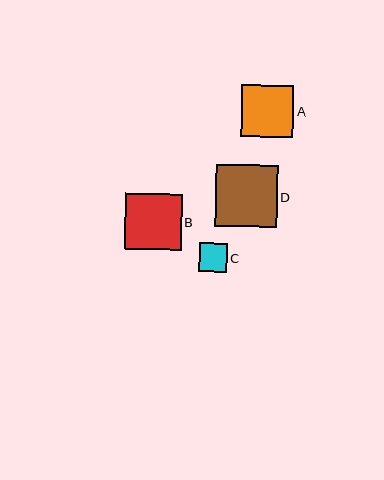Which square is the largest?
Square D is the largest with a size of approximately 62 pixels.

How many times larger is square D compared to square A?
Square D is approximately 1.2 times the size of square A.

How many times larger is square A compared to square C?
Square A is approximately 1.8 times the size of square C.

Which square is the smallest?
Square C is the smallest with a size of approximately 28 pixels.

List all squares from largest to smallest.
From largest to smallest: D, B, A, C.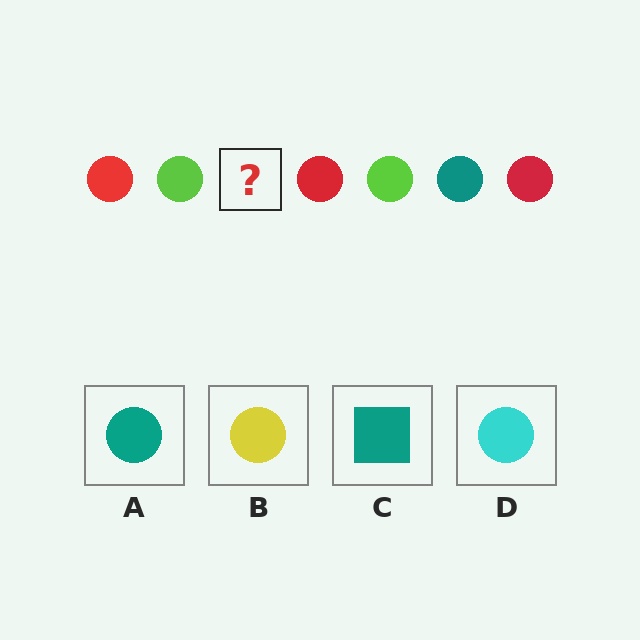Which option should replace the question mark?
Option A.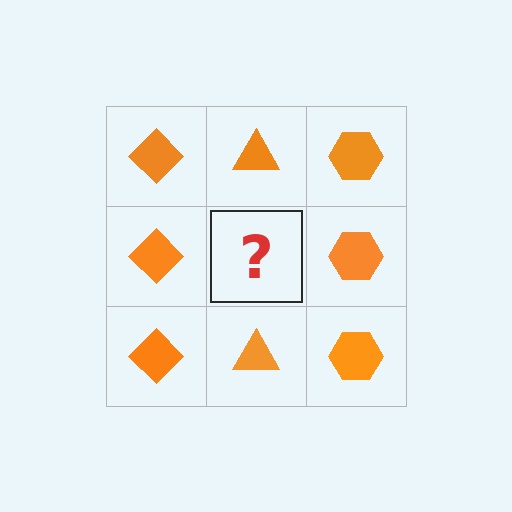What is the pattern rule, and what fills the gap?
The rule is that each column has a consistent shape. The gap should be filled with an orange triangle.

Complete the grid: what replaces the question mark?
The question mark should be replaced with an orange triangle.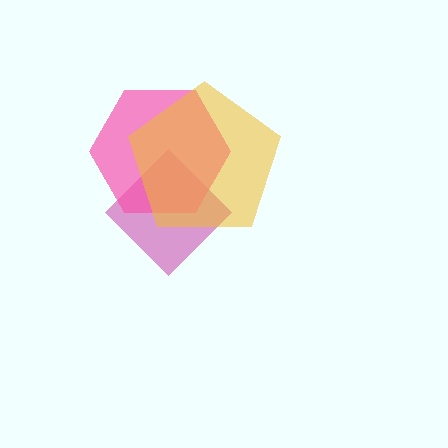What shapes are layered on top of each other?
The layered shapes are: a magenta diamond, a pink hexagon, a yellow pentagon.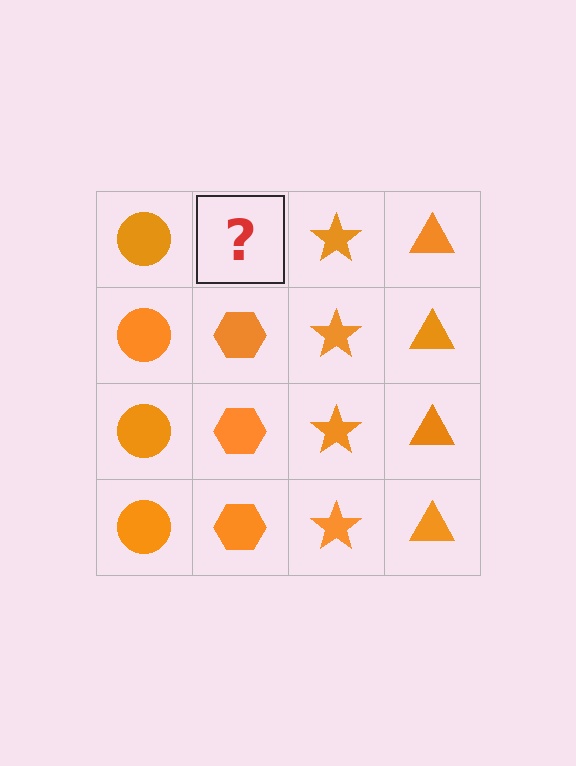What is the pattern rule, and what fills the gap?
The rule is that each column has a consistent shape. The gap should be filled with an orange hexagon.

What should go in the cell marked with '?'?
The missing cell should contain an orange hexagon.